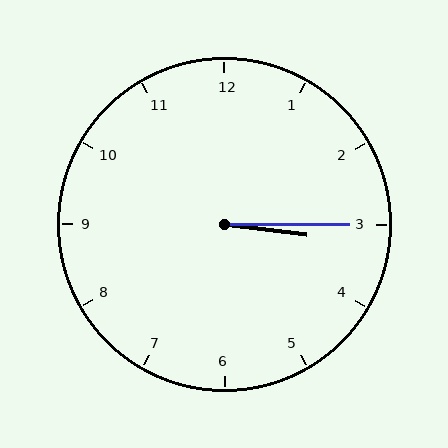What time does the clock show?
3:15.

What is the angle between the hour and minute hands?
Approximately 8 degrees.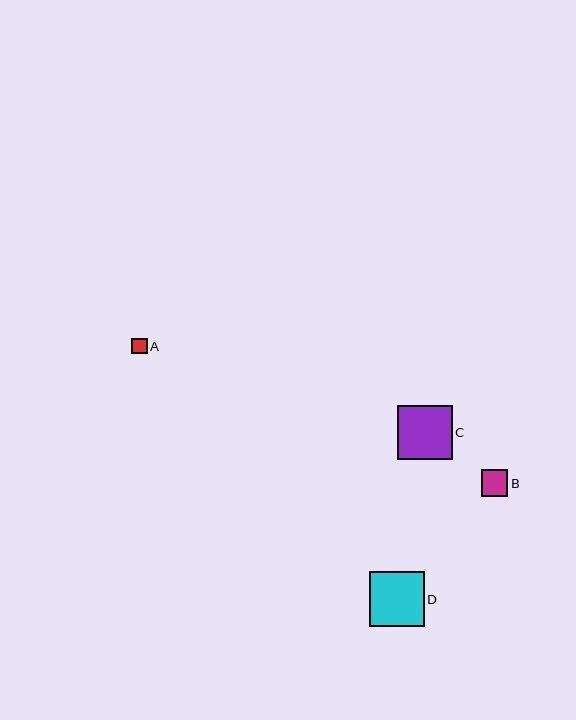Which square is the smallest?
Square A is the smallest with a size of approximately 16 pixels.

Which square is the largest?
Square D is the largest with a size of approximately 55 pixels.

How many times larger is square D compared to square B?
Square D is approximately 2.1 times the size of square B.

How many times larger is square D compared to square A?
Square D is approximately 3.5 times the size of square A.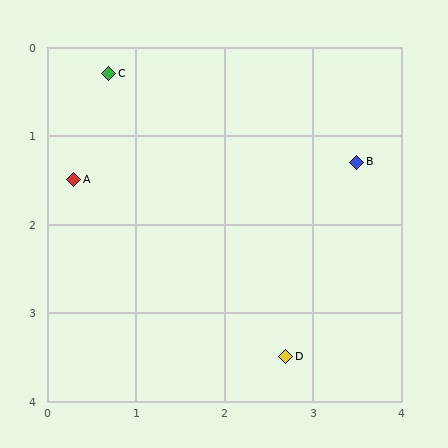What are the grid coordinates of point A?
Point A is at approximately (0.3, 1.5).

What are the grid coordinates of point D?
Point D is at approximately (2.7, 3.5).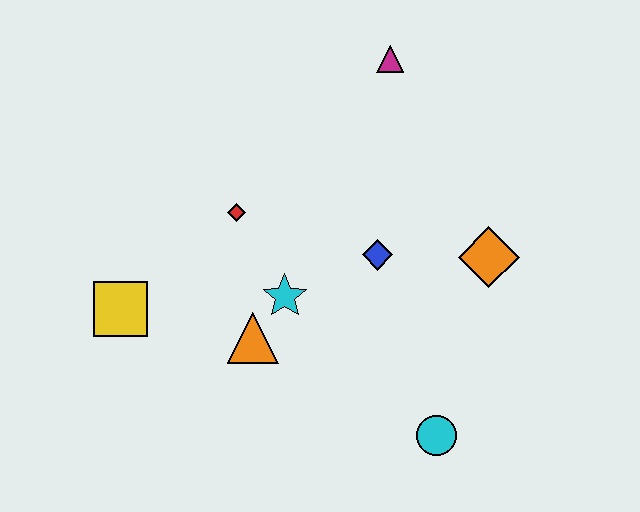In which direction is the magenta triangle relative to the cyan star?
The magenta triangle is above the cyan star.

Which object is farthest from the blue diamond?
The yellow square is farthest from the blue diamond.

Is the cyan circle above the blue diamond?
No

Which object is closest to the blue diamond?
The cyan star is closest to the blue diamond.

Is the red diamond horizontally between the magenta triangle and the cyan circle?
No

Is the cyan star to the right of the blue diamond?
No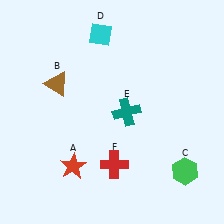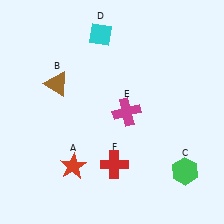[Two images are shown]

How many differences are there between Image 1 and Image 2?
There is 1 difference between the two images.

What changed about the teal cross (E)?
In Image 1, E is teal. In Image 2, it changed to magenta.